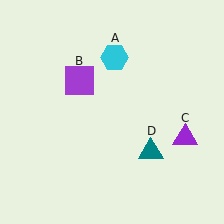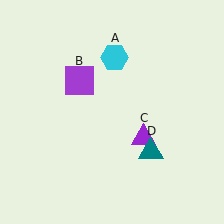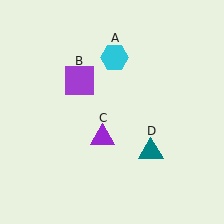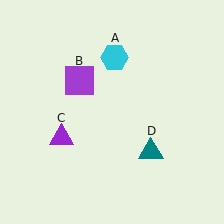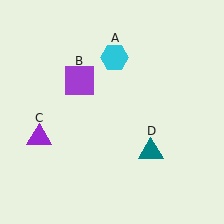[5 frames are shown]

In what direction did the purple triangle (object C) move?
The purple triangle (object C) moved left.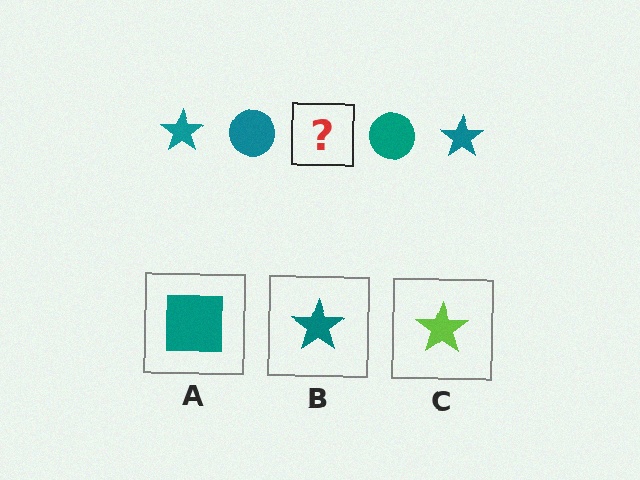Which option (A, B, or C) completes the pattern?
B.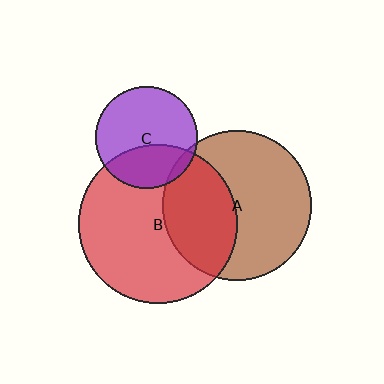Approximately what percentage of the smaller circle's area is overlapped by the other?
Approximately 5%.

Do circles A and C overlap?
Yes.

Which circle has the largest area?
Circle B (red).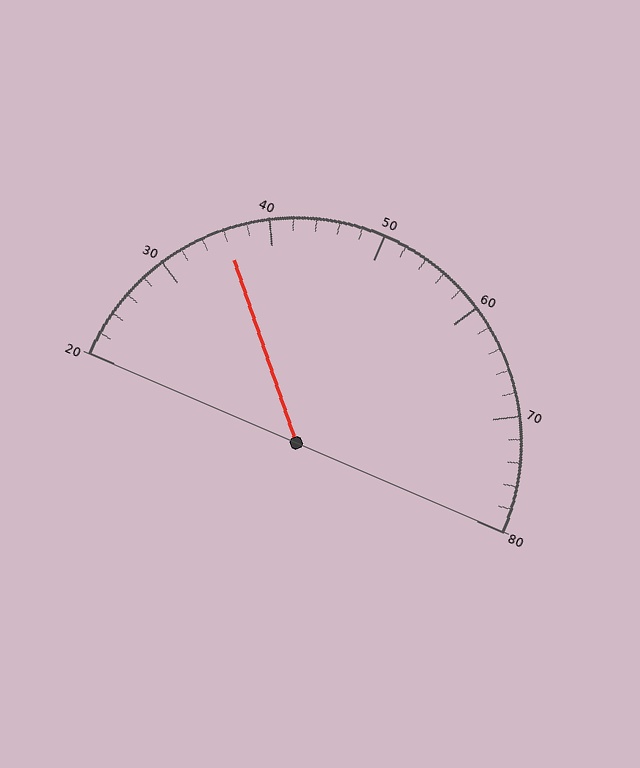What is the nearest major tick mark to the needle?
The nearest major tick mark is 40.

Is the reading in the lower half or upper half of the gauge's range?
The reading is in the lower half of the range (20 to 80).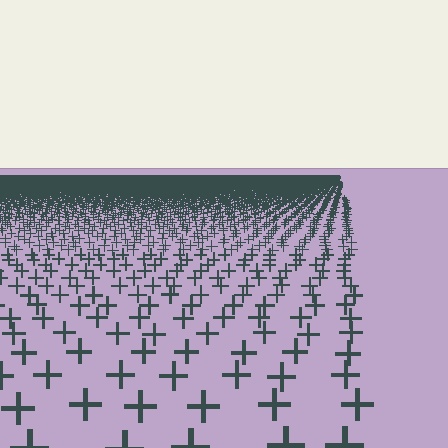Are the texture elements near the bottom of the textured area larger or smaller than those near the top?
Larger. Near the bottom, elements are closer to the viewer and appear at a bigger on-screen size.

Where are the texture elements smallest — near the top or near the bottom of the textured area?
Near the top.